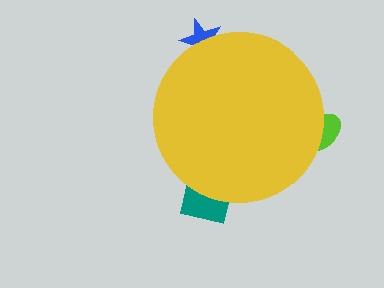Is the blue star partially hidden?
Yes, the blue star is partially hidden behind the yellow circle.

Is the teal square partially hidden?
Yes, the teal square is partially hidden behind the yellow circle.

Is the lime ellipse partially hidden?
Yes, the lime ellipse is partially hidden behind the yellow circle.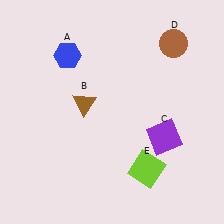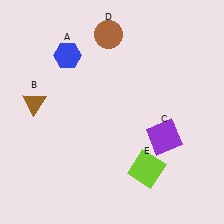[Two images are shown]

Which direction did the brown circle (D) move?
The brown circle (D) moved left.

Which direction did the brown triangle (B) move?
The brown triangle (B) moved left.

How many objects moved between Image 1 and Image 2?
2 objects moved between the two images.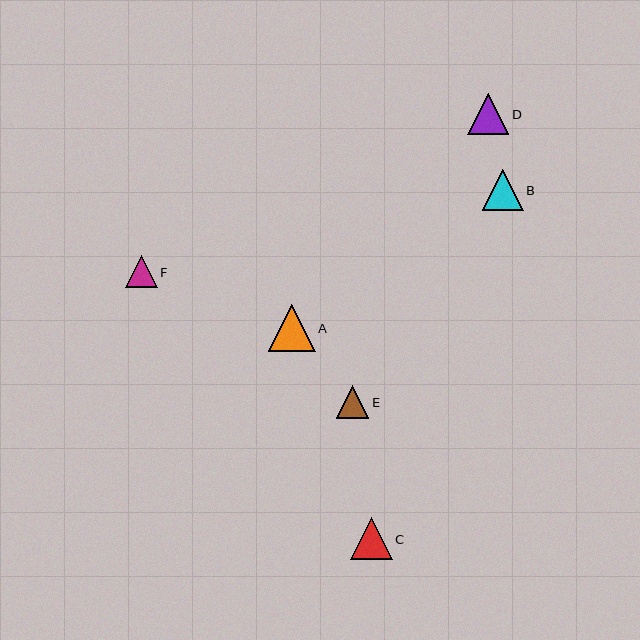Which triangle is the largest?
Triangle A is the largest with a size of approximately 46 pixels.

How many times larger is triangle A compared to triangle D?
Triangle A is approximately 1.1 times the size of triangle D.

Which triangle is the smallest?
Triangle F is the smallest with a size of approximately 31 pixels.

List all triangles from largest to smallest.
From largest to smallest: A, C, D, B, E, F.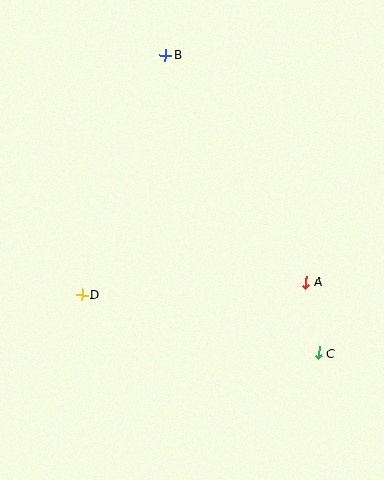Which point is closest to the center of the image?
Point A at (306, 282) is closest to the center.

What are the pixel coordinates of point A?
Point A is at (306, 282).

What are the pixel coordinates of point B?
Point B is at (165, 55).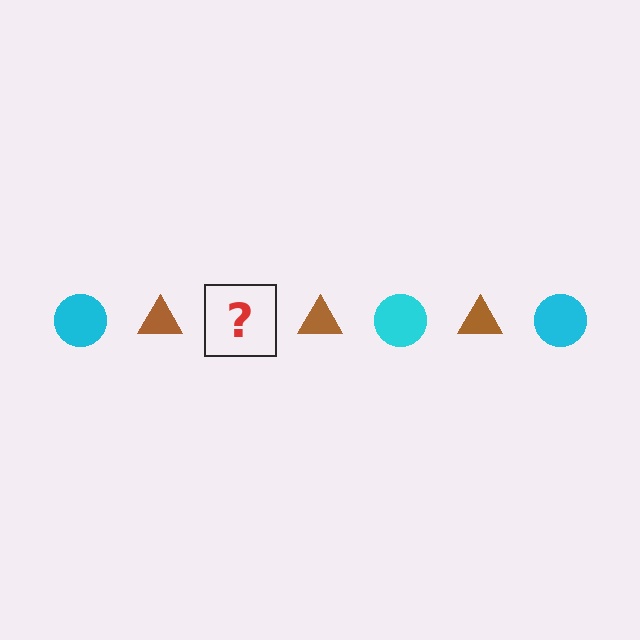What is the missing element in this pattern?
The missing element is a cyan circle.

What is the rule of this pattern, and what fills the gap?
The rule is that the pattern alternates between cyan circle and brown triangle. The gap should be filled with a cyan circle.